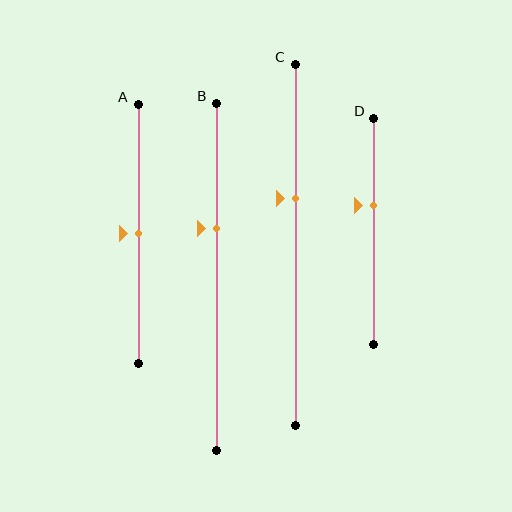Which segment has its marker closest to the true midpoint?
Segment A has its marker closest to the true midpoint.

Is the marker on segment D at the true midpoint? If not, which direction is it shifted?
No, the marker on segment D is shifted upward by about 12% of the segment length.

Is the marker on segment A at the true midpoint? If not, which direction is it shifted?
Yes, the marker on segment A is at the true midpoint.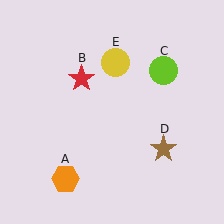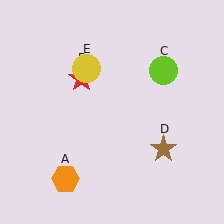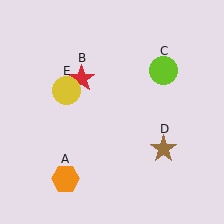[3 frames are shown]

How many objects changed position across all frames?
1 object changed position: yellow circle (object E).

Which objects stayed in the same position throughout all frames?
Orange hexagon (object A) and red star (object B) and lime circle (object C) and brown star (object D) remained stationary.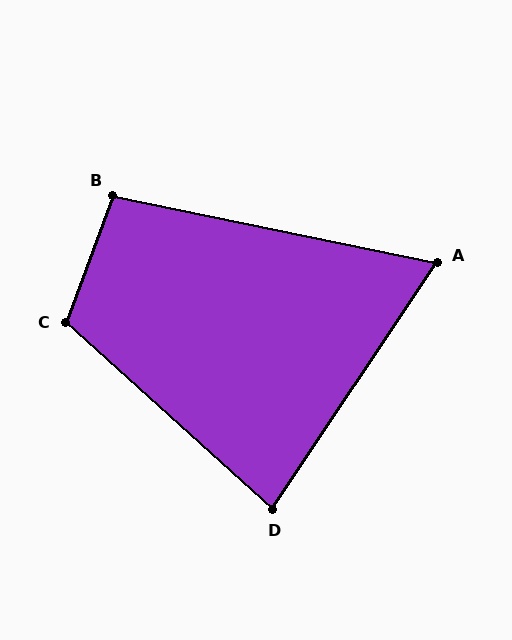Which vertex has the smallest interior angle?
A, at approximately 68 degrees.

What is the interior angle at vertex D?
Approximately 82 degrees (acute).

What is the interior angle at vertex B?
Approximately 98 degrees (obtuse).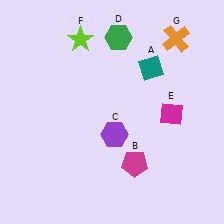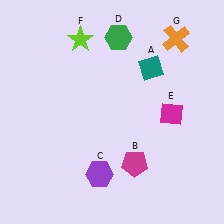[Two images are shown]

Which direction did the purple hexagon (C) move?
The purple hexagon (C) moved down.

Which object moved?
The purple hexagon (C) moved down.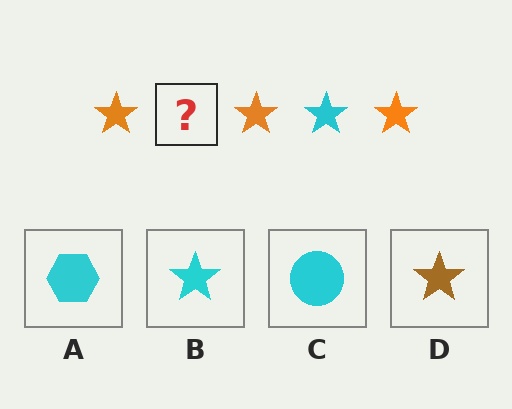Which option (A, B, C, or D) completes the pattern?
B.